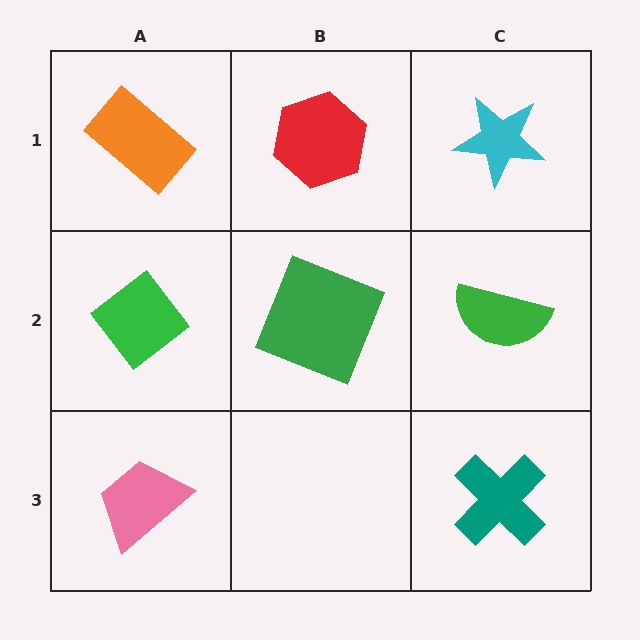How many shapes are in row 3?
2 shapes.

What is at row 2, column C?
A green semicircle.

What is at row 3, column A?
A pink trapezoid.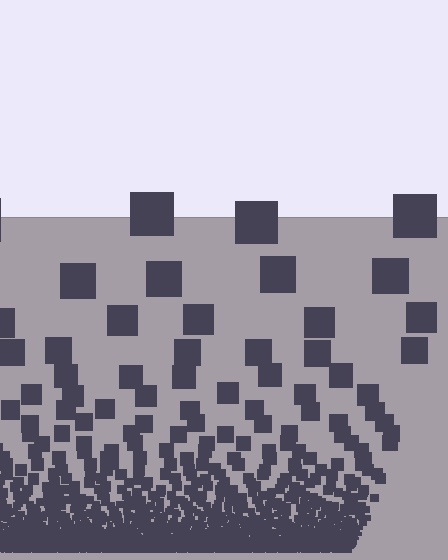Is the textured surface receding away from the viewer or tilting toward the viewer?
The surface appears to tilt toward the viewer. Texture elements get larger and sparser toward the top.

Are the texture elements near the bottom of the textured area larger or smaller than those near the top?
Smaller. The gradient is inverted — elements near the bottom are smaller and denser.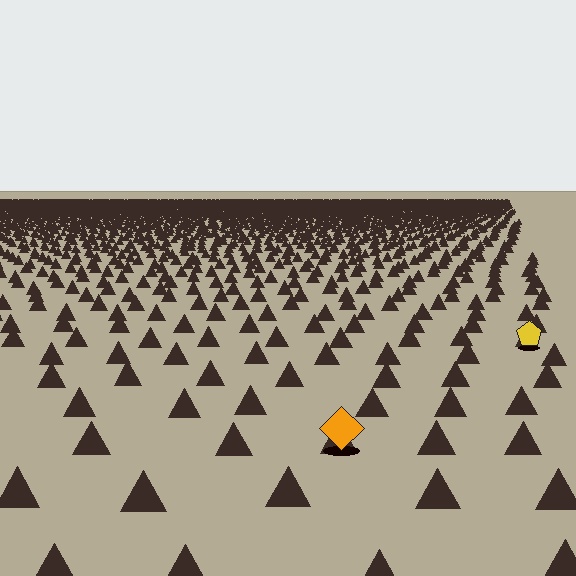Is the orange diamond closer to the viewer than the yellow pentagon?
Yes. The orange diamond is closer — you can tell from the texture gradient: the ground texture is coarser near it.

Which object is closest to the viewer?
The orange diamond is closest. The texture marks near it are larger and more spread out.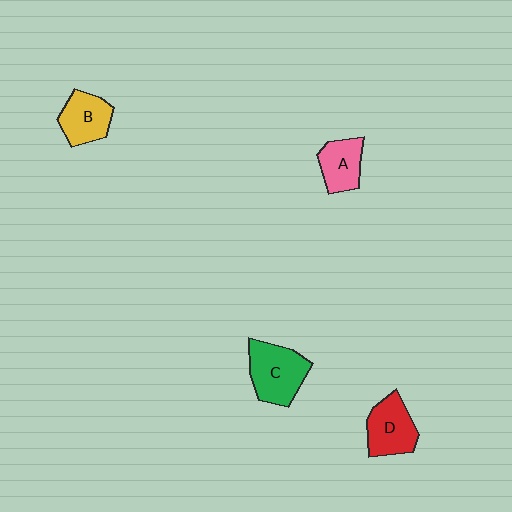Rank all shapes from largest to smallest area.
From largest to smallest: C (green), D (red), B (yellow), A (pink).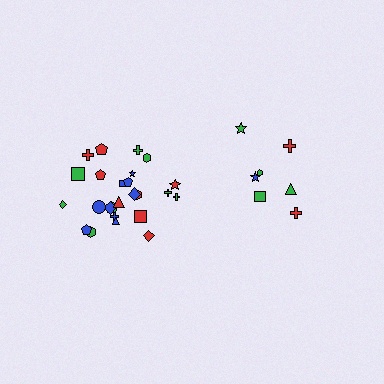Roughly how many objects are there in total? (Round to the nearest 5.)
Roughly 30 objects in total.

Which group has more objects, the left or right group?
The left group.